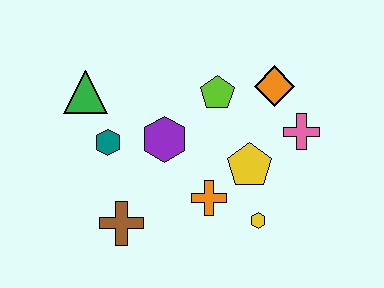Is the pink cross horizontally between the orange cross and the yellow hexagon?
No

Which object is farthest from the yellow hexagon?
The green triangle is farthest from the yellow hexagon.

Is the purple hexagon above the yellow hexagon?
Yes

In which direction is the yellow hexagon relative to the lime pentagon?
The yellow hexagon is below the lime pentagon.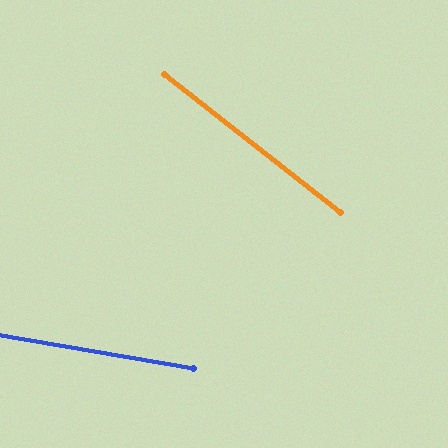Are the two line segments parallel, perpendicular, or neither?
Neither parallel nor perpendicular — they differ by about 28°.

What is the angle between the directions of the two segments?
Approximately 28 degrees.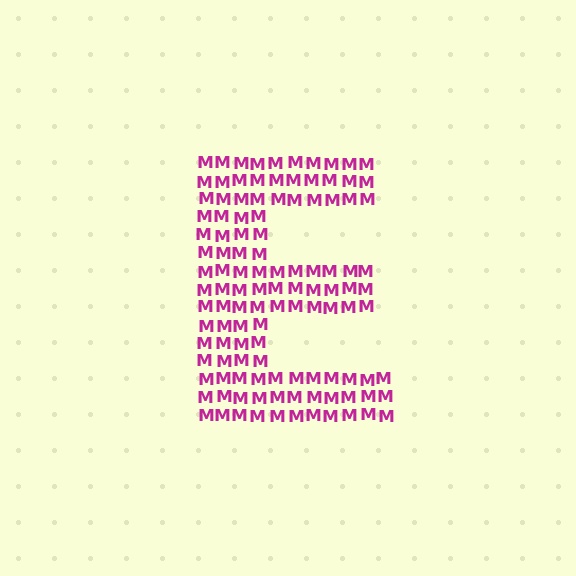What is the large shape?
The large shape is the letter E.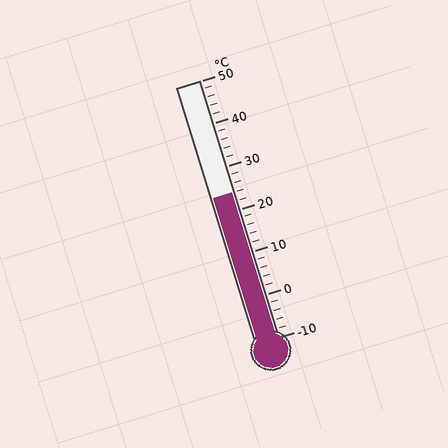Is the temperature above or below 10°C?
The temperature is above 10°C.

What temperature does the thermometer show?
The thermometer shows approximately 24°C.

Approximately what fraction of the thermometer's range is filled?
The thermometer is filled to approximately 55% of its range.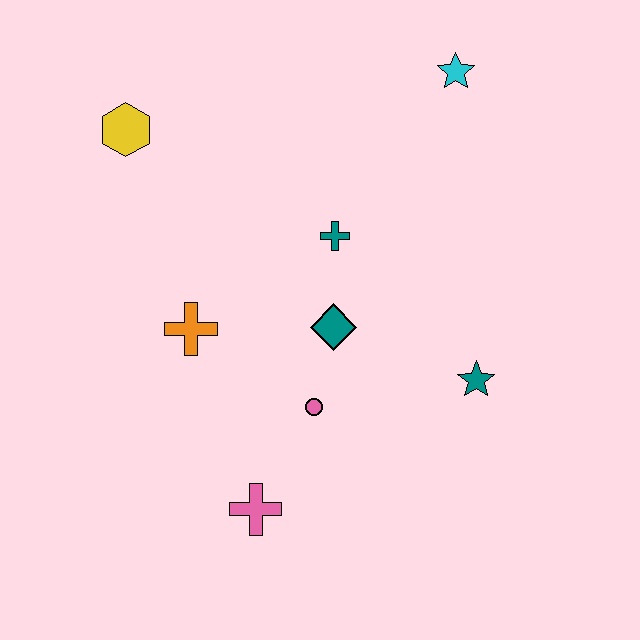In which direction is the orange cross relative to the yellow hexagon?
The orange cross is below the yellow hexagon.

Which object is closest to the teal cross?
The teal diamond is closest to the teal cross.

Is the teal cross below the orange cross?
No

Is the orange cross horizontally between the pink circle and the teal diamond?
No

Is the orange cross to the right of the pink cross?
No